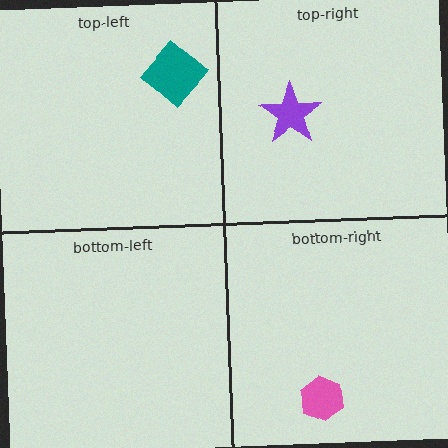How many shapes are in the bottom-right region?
1.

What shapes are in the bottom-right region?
The pink hexagon.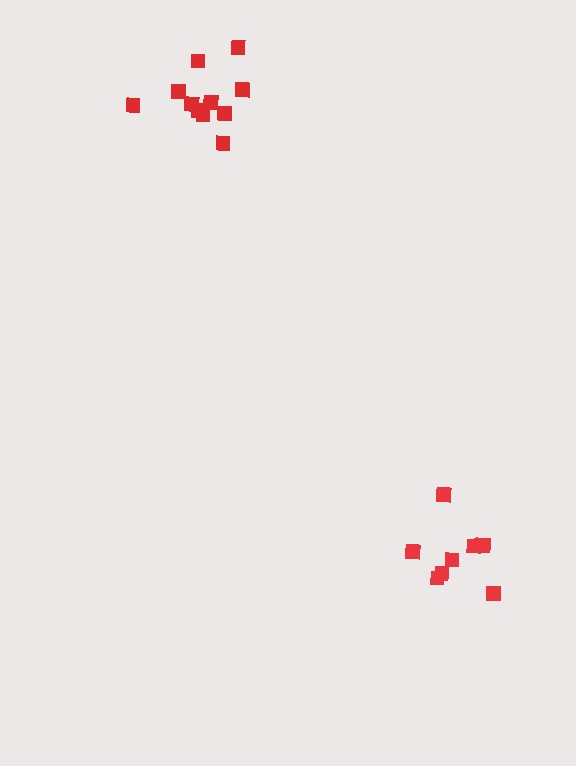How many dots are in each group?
Group 1: 9 dots, Group 2: 11 dots (20 total).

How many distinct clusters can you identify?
There are 2 distinct clusters.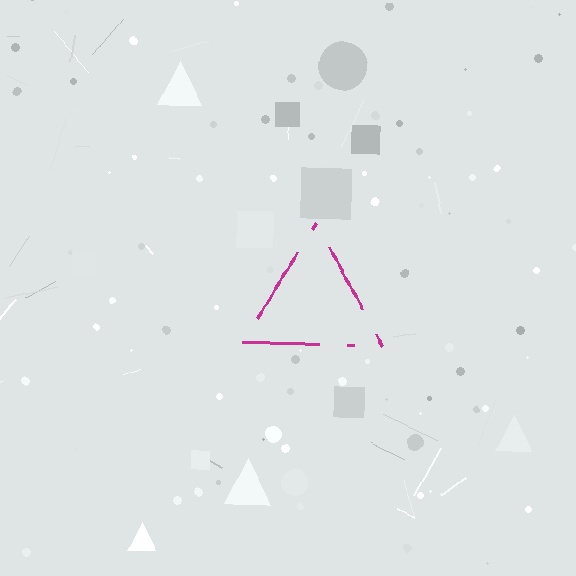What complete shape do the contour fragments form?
The contour fragments form a triangle.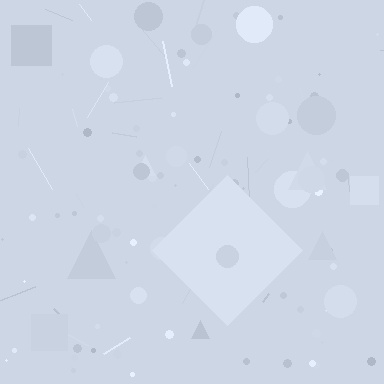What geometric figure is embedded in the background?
A diamond is embedded in the background.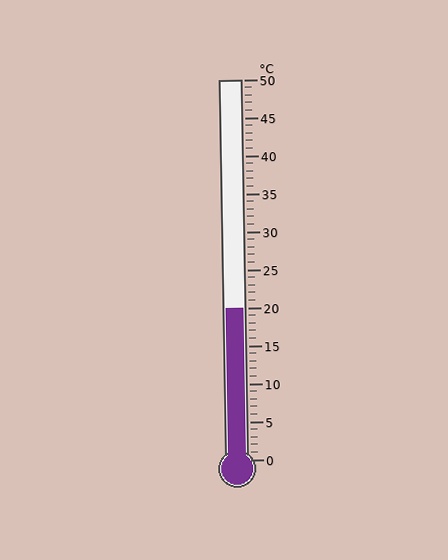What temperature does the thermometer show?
The thermometer shows approximately 20°C.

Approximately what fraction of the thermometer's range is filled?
The thermometer is filled to approximately 40% of its range.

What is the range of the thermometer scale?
The thermometer scale ranges from 0°C to 50°C.